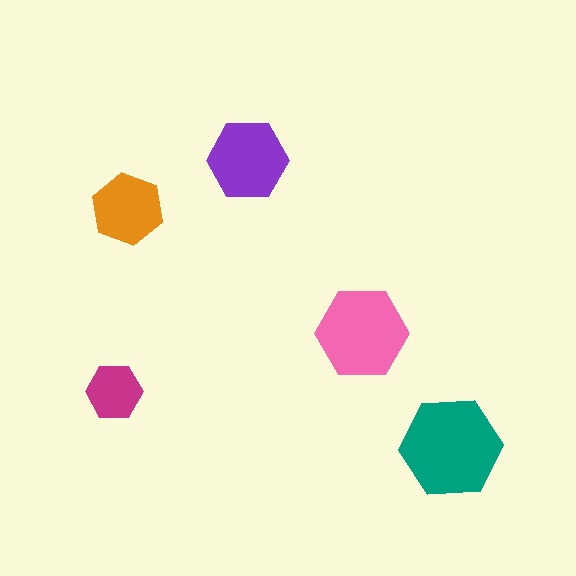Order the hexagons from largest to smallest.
the teal one, the pink one, the purple one, the orange one, the magenta one.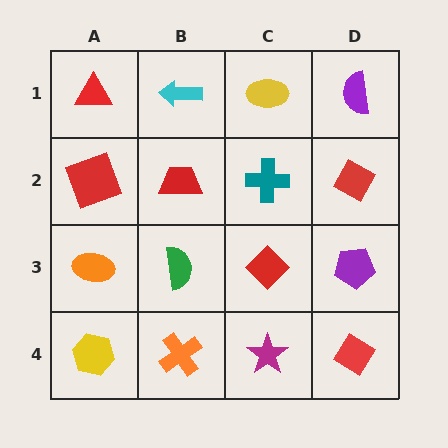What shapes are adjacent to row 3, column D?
A red diamond (row 2, column D), a red diamond (row 4, column D), a red diamond (row 3, column C).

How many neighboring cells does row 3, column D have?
3.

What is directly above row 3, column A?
A red square.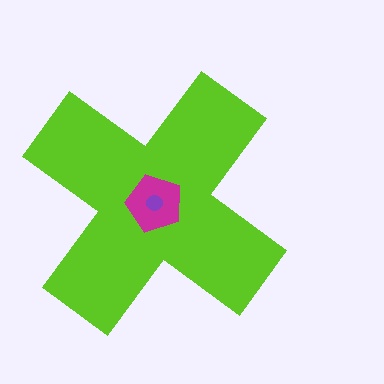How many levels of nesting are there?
3.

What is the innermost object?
The purple circle.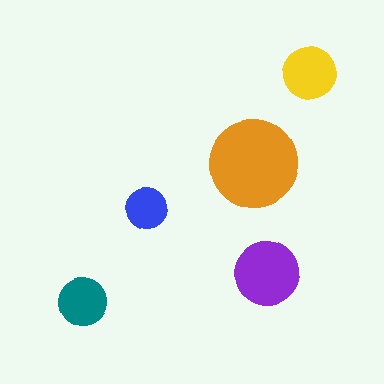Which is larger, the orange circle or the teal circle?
The orange one.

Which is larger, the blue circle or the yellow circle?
The yellow one.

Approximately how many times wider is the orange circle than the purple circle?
About 1.5 times wider.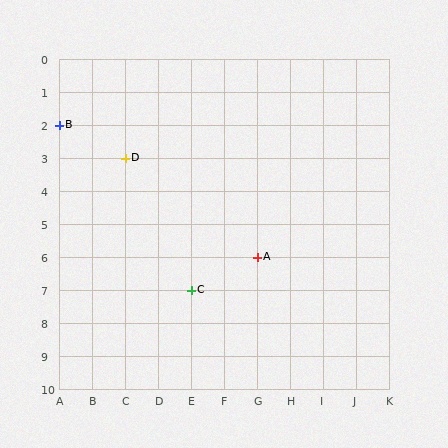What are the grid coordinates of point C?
Point C is at grid coordinates (E, 7).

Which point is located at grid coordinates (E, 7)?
Point C is at (E, 7).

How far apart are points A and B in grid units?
Points A and B are 6 columns and 4 rows apart (about 7.2 grid units diagonally).